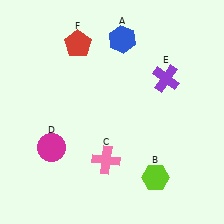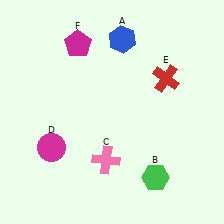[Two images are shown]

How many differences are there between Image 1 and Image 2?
There are 3 differences between the two images.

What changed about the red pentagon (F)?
In Image 1, F is red. In Image 2, it changed to magenta.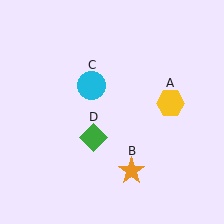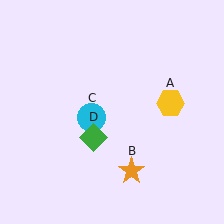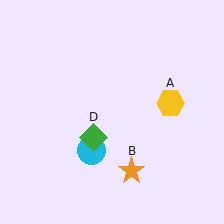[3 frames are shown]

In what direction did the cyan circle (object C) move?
The cyan circle (object C) moved down.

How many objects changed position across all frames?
1 object changed position: cyan circle (object C).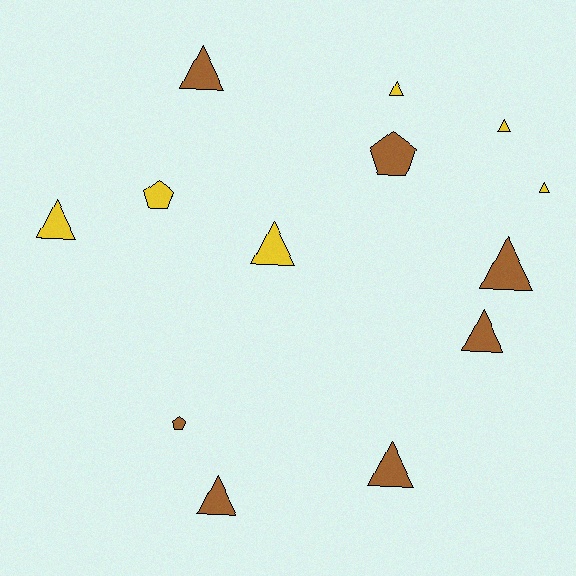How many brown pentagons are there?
There are 2 brown pentagons.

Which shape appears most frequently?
Triangle, with 10 objects.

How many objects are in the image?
There are 13 objects.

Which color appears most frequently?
Brown, with 7 objects.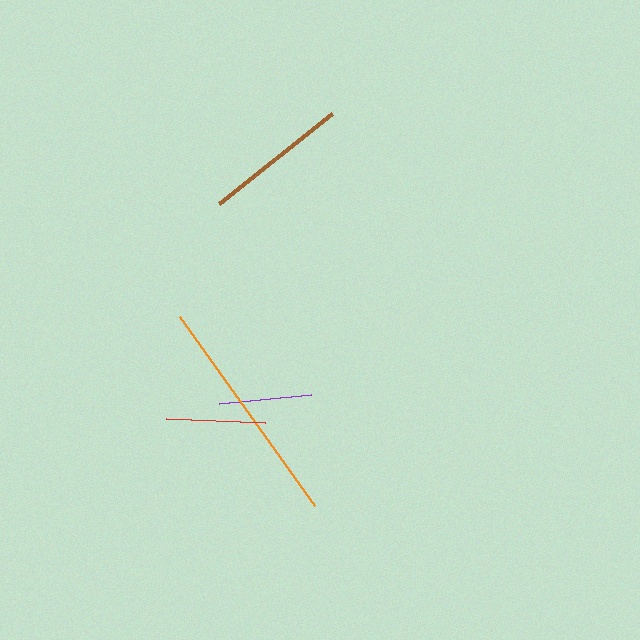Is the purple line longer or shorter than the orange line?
The orange line is longer than the purple line.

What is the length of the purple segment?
The purple segment is approximately 92 pixels long.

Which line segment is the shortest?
The purple line is the shortest at approximately 92 pixels.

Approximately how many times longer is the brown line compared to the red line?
The brown line is approximately 1.4 times the length of the red line.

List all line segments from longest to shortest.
From longest to shortest: orange, brown, red, purple.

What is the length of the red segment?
The red segment is approximately 99 pixels long.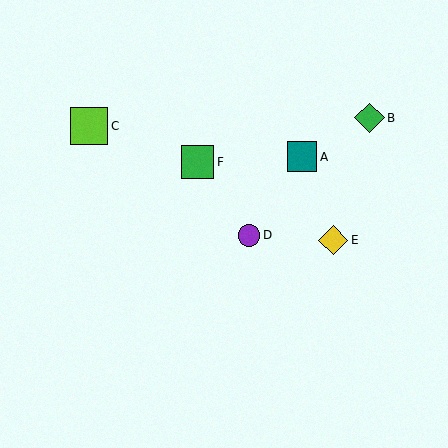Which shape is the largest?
The lime square (labeled C) is the largest.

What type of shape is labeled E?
Shape E is a yellow diamond.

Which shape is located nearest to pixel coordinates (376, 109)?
The green diamond (labeled B) at (369, 118) is nearest to that location.